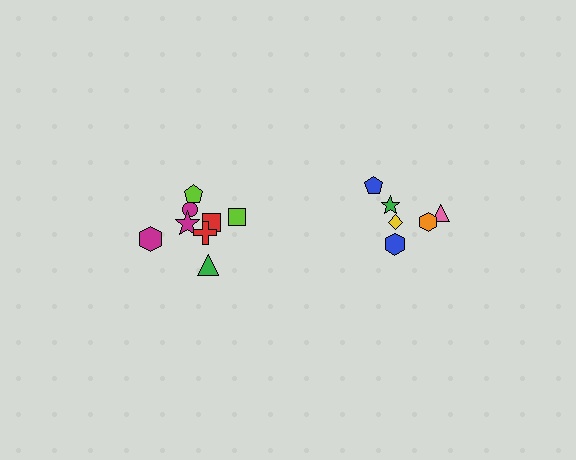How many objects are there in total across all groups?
There are 14 objects.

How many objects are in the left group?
There are 8 objects.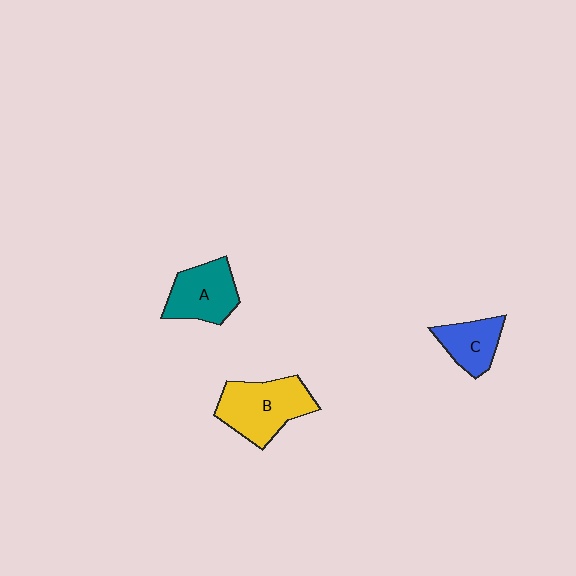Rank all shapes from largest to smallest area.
From largest to smallest: B (yellow), A (teal), C (blue).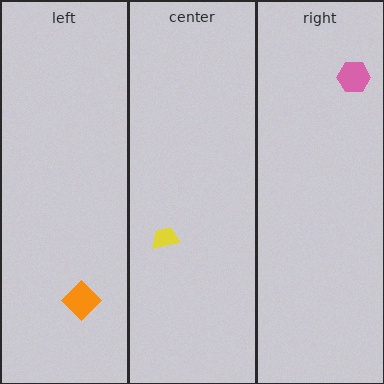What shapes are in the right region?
The pink hexagon.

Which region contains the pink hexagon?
The right region.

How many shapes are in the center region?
1.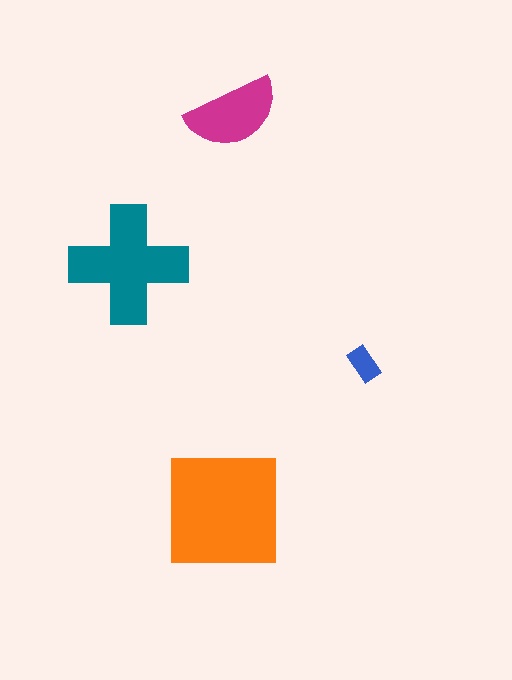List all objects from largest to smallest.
The orange square, the teal cross, the magenta semicircle, the blue rectangle.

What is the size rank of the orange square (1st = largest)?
1st.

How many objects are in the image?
There are 4 objects in the image.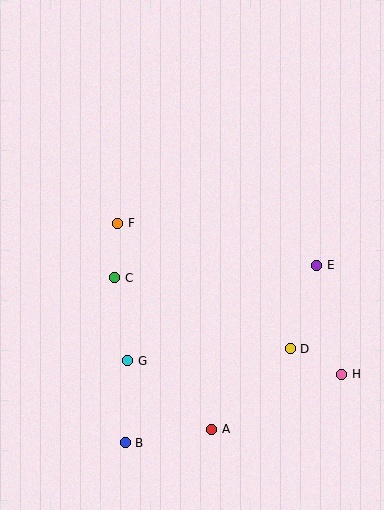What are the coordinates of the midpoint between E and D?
The midpoint between E and D is at (304, 307).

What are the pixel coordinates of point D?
Point D is at (290, 349).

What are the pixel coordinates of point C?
Point C is at (115, 278).